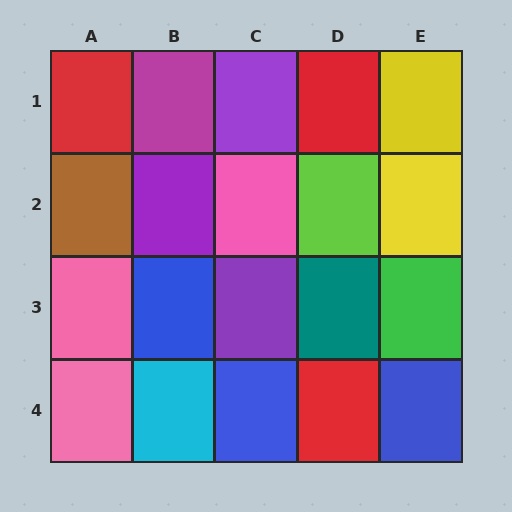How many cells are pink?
3 cells are pink.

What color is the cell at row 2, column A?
Brown.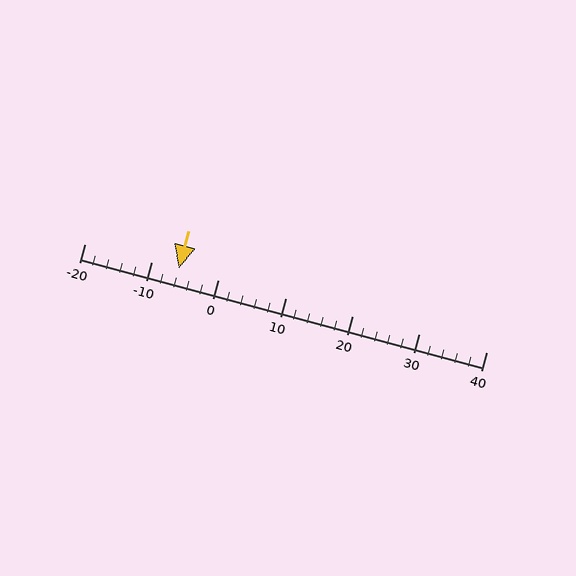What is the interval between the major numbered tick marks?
The major tick marks are spaced 10 units apart.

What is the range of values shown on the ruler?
The ruler shows values from -20 to 40.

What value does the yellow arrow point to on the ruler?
The yellow arrow points to approximately -6.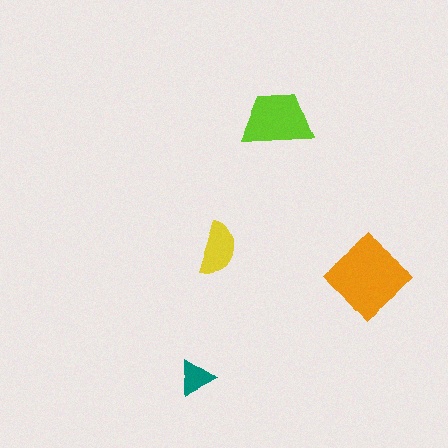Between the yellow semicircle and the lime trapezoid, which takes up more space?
The lime trapezoid.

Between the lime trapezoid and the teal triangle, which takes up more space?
The lime trapezoid.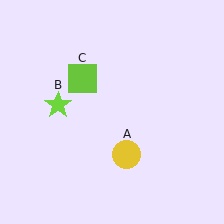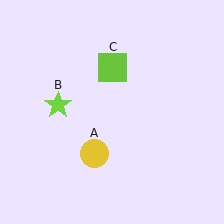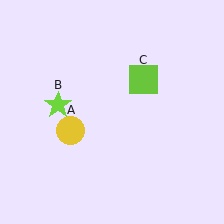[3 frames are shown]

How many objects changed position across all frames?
2 objects changed position: yellow circle (object A), lime square (object C).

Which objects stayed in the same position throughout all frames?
Lime star (object B) remained stationary.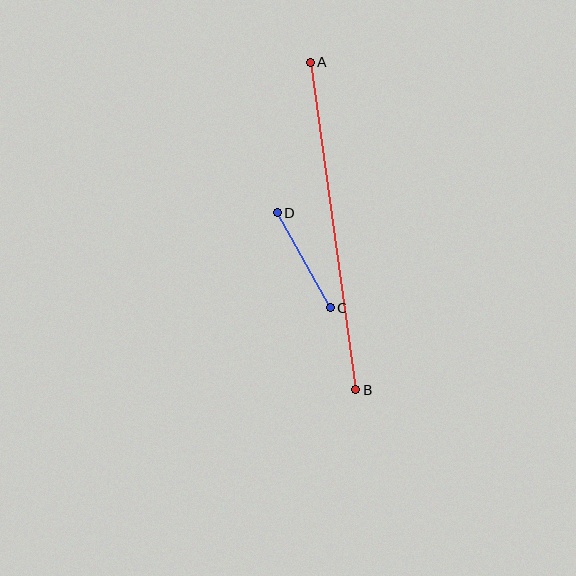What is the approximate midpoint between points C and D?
The midpoint is at approximately (304, 260) pixels.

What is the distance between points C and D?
The distance is approximately 109 pixels.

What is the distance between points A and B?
The distance is approximately 330 pixels.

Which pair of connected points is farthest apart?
Points A and B are farthest apart.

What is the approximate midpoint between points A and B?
The midpoint is at approximately (333, 226) pixels.